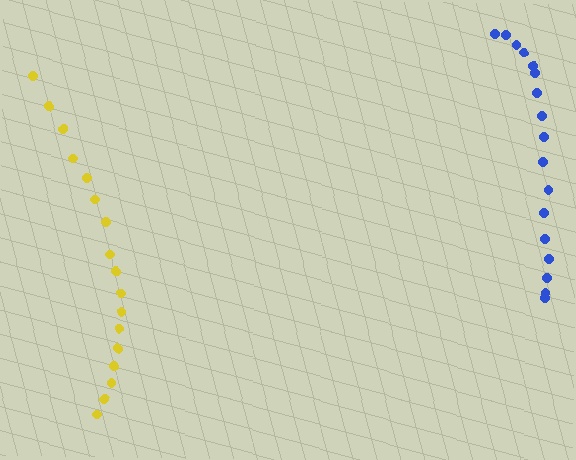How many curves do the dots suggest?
There are 2 distinct paths.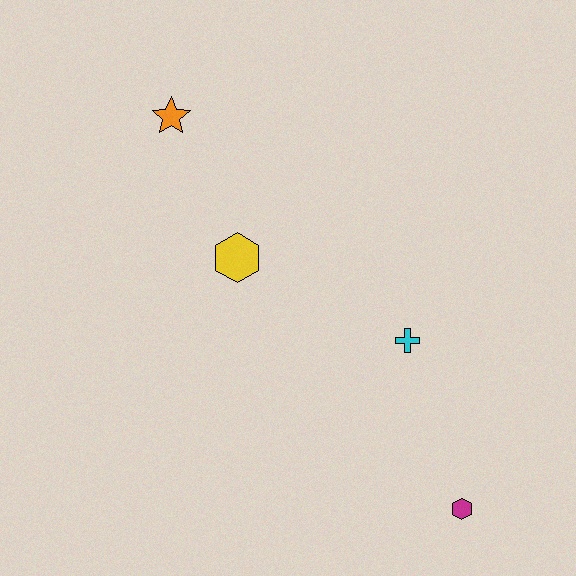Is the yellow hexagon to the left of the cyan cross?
Yes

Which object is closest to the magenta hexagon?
The cyan cross is closest to the magenta hexagon.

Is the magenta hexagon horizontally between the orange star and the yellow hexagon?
No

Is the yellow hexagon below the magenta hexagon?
No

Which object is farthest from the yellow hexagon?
The magenta hexagon is farthest from the yellow hexagon.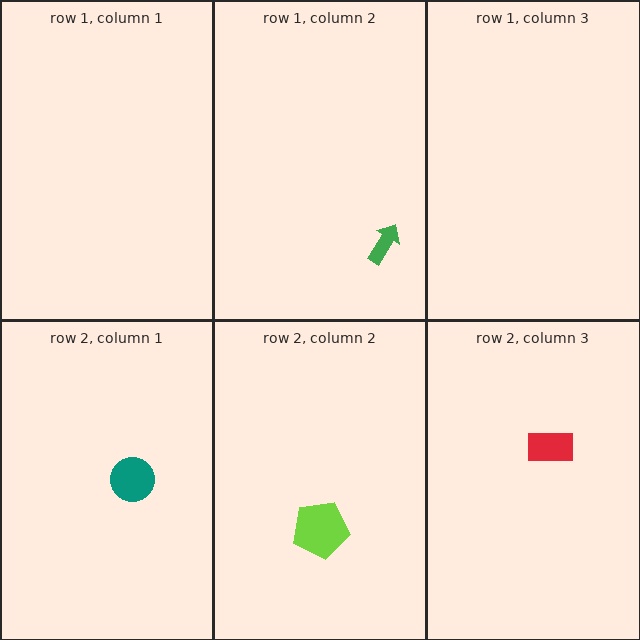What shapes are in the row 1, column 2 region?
The green arrow.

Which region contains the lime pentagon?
The row 2, column 2 region.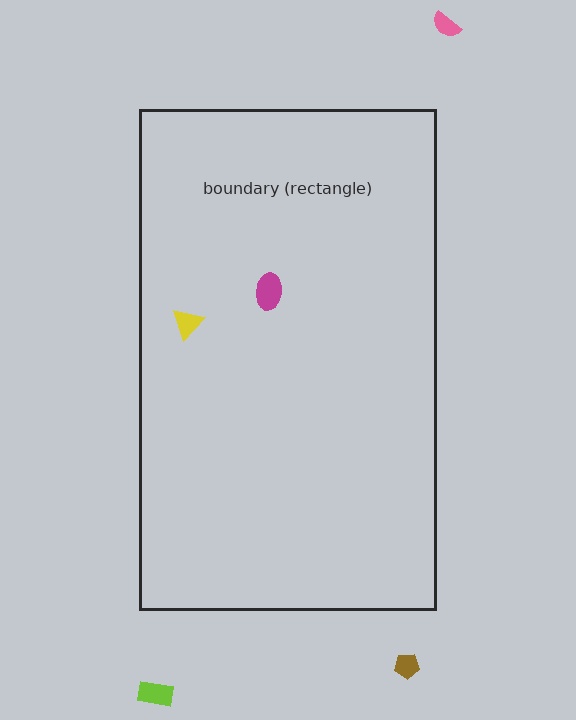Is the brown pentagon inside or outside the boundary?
Outside.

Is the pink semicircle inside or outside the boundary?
Outside.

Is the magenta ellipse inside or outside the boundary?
Inside.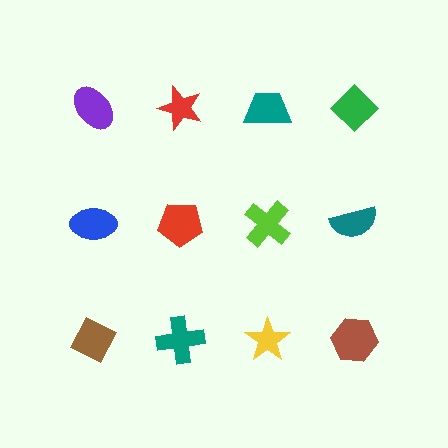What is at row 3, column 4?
A brown hexagon.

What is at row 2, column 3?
A lime cross.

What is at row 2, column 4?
A teal semicircle.